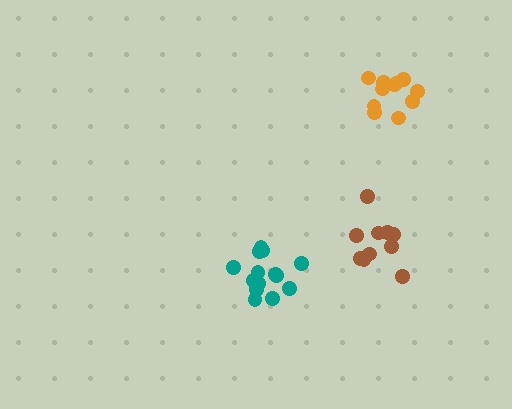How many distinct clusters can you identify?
There are 3 distinct clusters.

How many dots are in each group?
Group 1: 10 dots, Group 2: 11 dots, Group 3: 14 dots (35 total).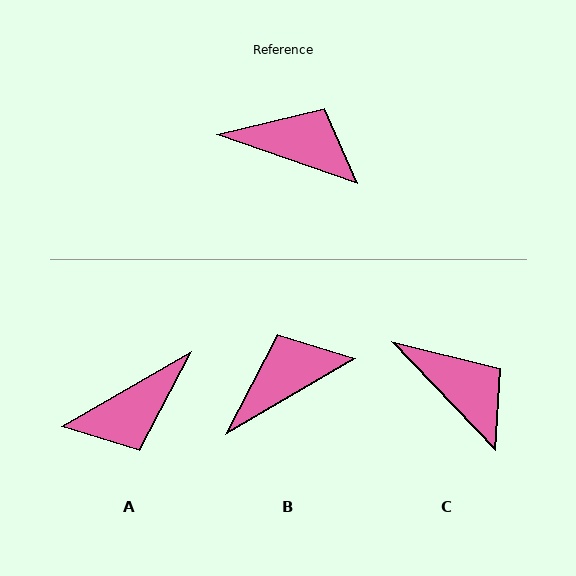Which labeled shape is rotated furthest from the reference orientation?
A, about 131 degrees away.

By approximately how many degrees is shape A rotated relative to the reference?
Approximately 131 degrees clockwise.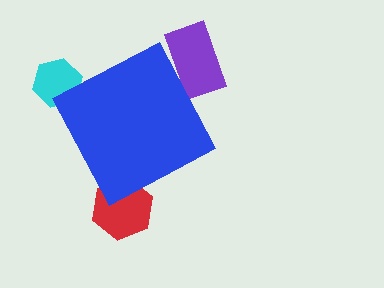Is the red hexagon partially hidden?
Yes, the red hexagon is partially hidden behind the blue diamond.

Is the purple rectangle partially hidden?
Yes, the purple rectangle is partially hidden behind the blue diamond.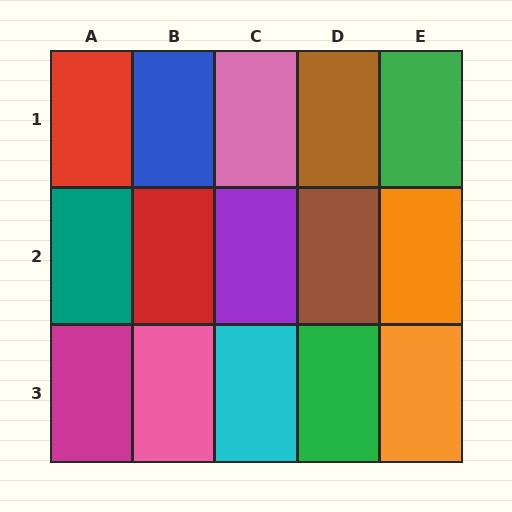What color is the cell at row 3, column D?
Green.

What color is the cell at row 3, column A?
Magenta.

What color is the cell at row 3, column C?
Cyan.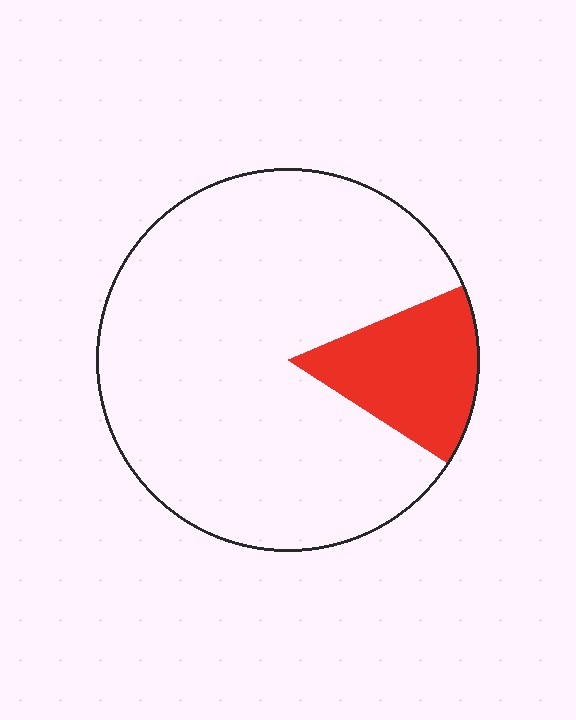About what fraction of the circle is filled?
About one sixth (1/6).